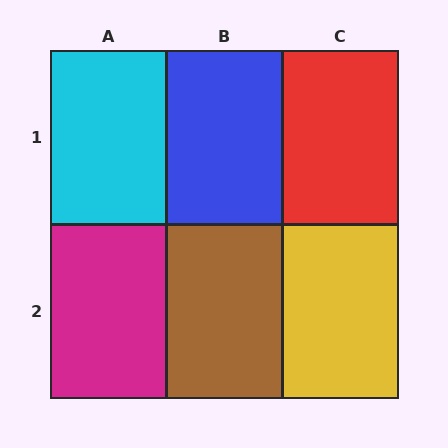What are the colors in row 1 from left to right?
Cyan, blue, red.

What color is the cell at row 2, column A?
Magenta.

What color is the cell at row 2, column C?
Yellow.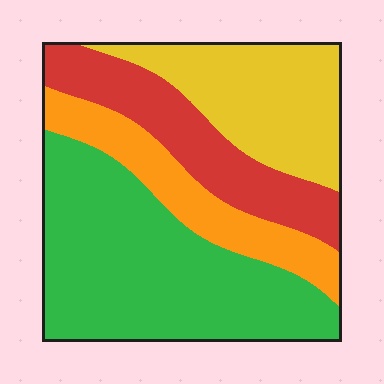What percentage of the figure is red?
Red takes up between a sixth and a third of the figure.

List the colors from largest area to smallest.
From largest to smallest: green, yellow, red, orange.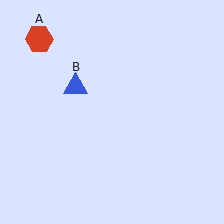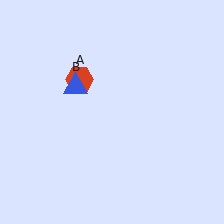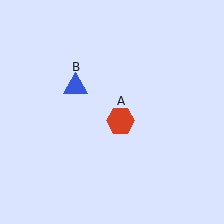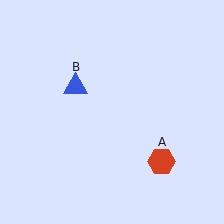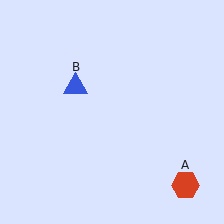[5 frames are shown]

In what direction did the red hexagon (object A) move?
The red hexagon (object A) moved down and to the right.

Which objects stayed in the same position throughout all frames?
Blue triangle (object B) remained stationary.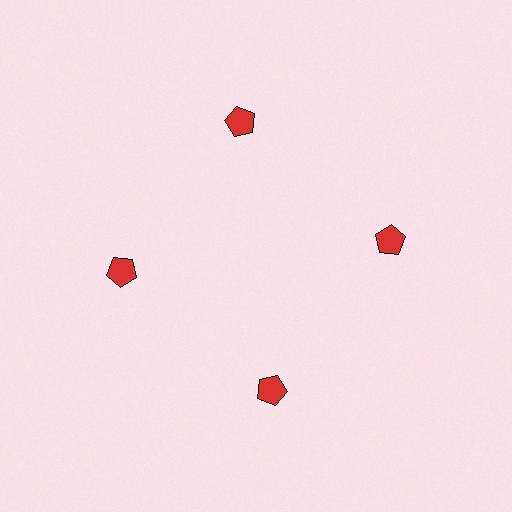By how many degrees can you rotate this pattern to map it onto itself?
The pattern maps onto itself every 90 degrees of rotation.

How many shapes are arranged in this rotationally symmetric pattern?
There are 4 shapes, arranged in 4 groups of 1.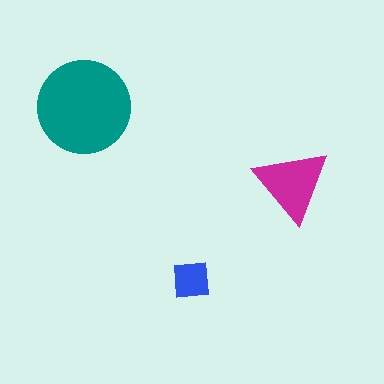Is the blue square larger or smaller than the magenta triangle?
Smaller.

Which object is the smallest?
The blue square.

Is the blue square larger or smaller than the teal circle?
Smaller.